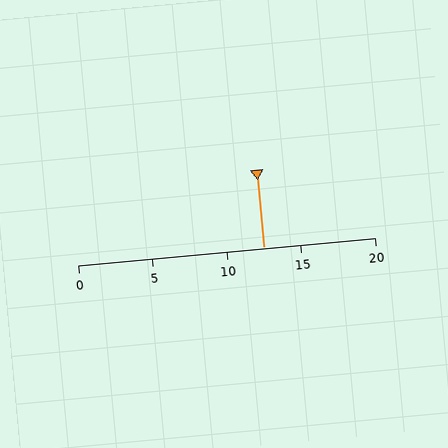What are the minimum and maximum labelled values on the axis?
The axis runs from 0 to 20.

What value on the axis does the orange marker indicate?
The marker indicates approximately 12.5.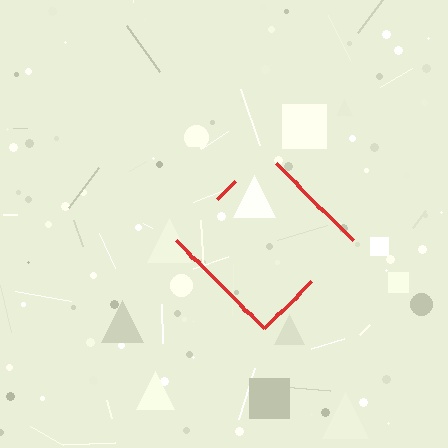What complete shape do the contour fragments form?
The contour fragments form a diamond.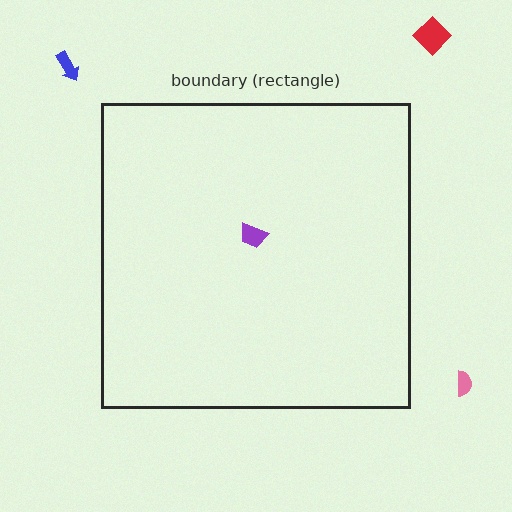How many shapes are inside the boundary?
1 inside, 3 outside.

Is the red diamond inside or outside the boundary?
Outside.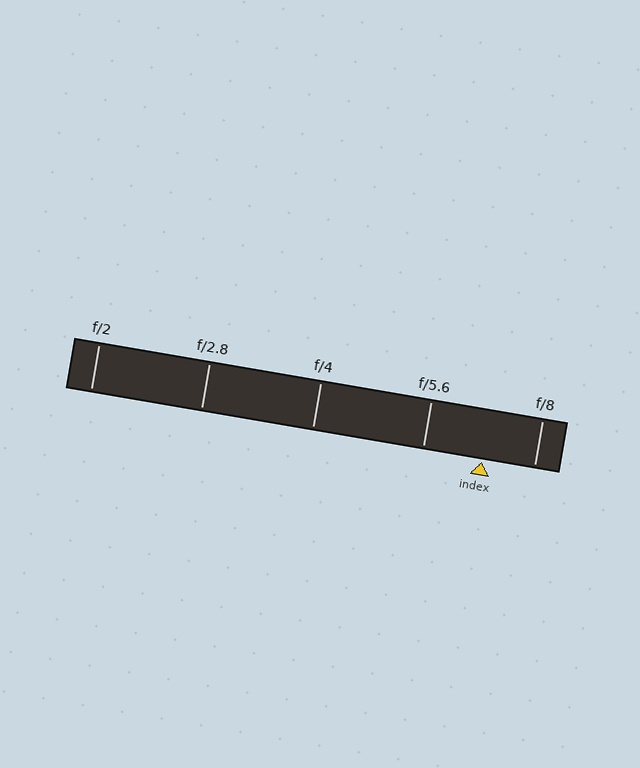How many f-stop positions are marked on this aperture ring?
There are 5 f-stop positions marked.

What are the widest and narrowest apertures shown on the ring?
The widest aperture shown is f/2 and the narrowest is f/8.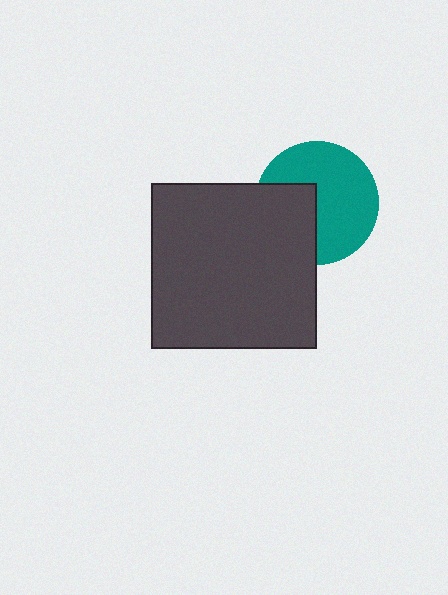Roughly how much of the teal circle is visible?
About half of it is visible (roughly 65%).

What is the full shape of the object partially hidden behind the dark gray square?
The partially hidden object is a teal circle.